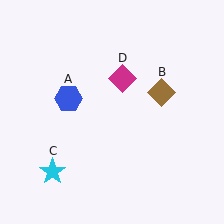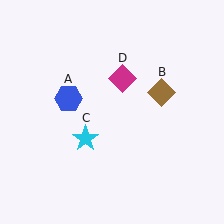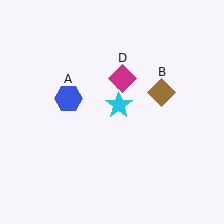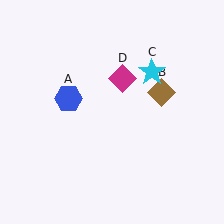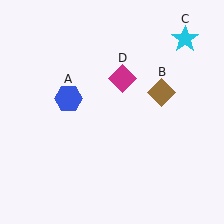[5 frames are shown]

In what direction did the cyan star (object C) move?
The cyan star (object C) moved up and to the right.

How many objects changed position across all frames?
1 object changed position: cyan star (object C).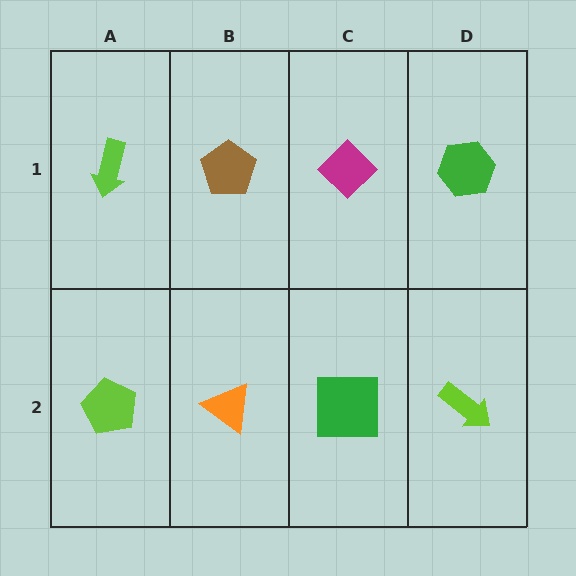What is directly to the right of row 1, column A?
A brown pentagon.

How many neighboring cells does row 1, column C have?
3.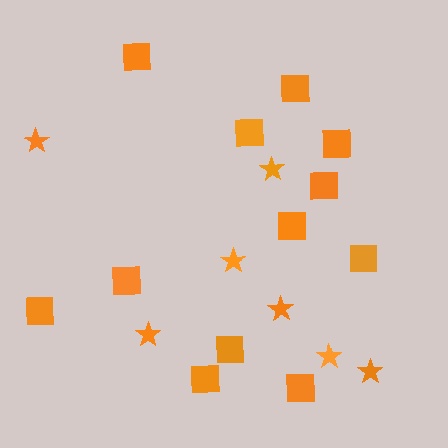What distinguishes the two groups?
There are 2 groups: one group of squares (12) and one group of stars (7).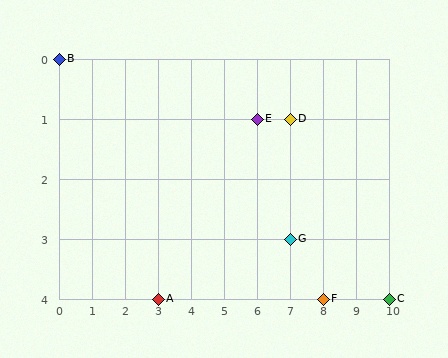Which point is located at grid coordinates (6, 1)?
Point E is at (6, 1).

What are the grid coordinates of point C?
Point C is at grid coordinates (10, 4).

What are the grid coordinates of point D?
Point D is at grid coordinates (7, 1).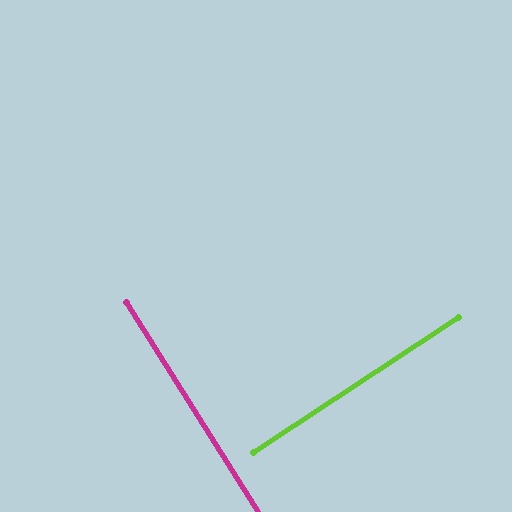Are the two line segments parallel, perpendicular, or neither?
Perpendicular — they meet at approximately 89°.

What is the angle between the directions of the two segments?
Approximately 89 degrees.